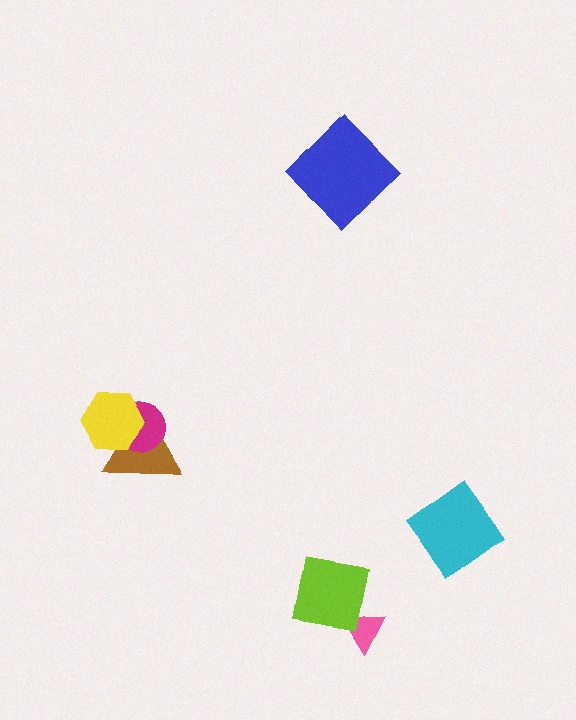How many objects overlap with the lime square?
1 object overlaps with the lime square.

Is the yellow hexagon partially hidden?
No, no other shape covers it.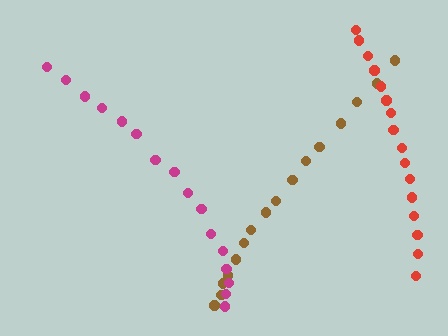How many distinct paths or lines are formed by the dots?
There are 3 distinct paths.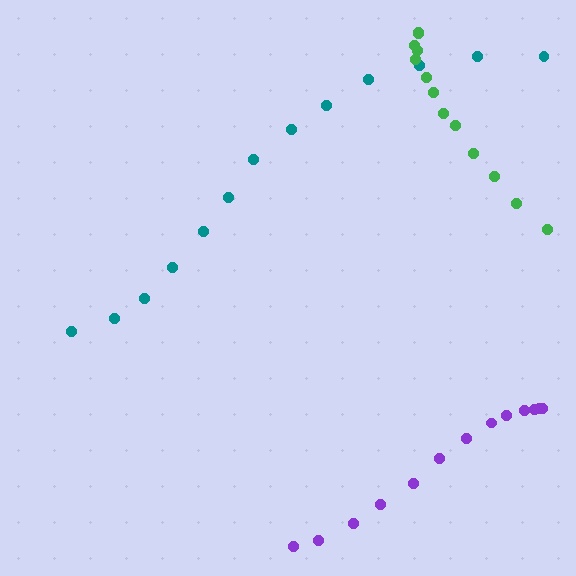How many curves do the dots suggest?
There are 3 distinct paths.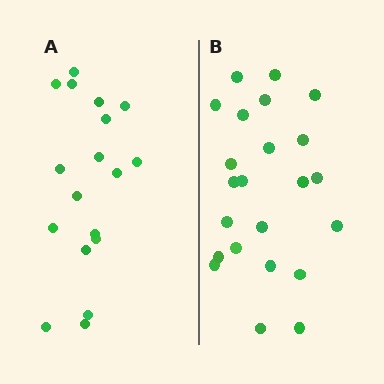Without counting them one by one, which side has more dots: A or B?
Region B (the right region) has more dots.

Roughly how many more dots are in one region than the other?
Region B has about 5 more dots than region A.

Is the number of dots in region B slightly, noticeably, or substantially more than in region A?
Region B has noticeably more, but not dramatically so. The ratio is roughly 1.3 to 1.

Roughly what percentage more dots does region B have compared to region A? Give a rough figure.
About 30% more.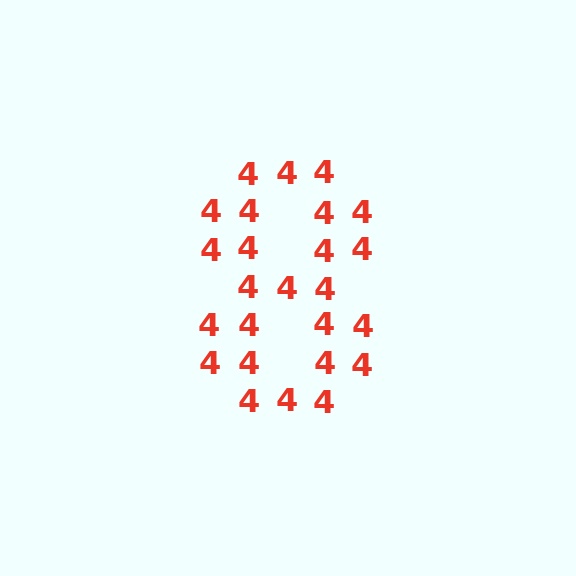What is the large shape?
The large shape is the digit 8.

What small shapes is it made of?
It is made of small digit 4's.